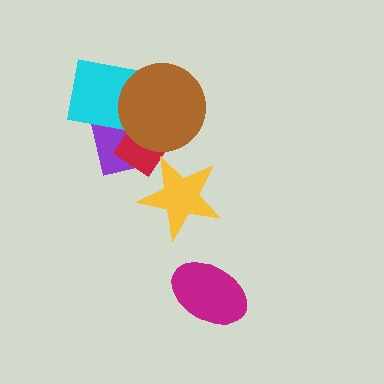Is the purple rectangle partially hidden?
Yes, it is partially covered by another shape.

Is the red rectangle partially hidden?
Yes, it is partially covered by another shape.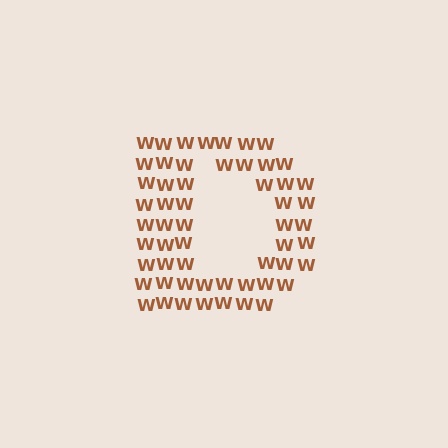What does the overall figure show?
The overall figure shows the letter D.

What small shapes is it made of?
It is made of small letter W's.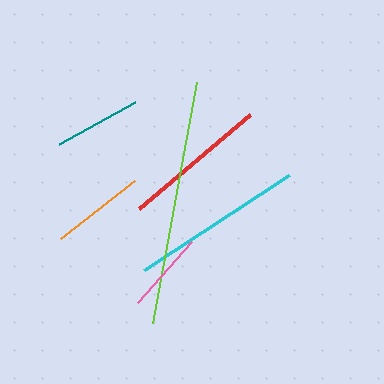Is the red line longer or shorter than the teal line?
The red line is longer than the teal line.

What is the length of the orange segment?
The orange segment is approximately 94 pixels long.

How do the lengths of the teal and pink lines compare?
The teal and pink lines are approximately the same length.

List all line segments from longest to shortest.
From longest to shortest: lime, cyan, red, orange, teal, pink.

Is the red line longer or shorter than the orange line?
The red line is longer than the orange line.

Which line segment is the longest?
The lime line is the longest at approximately 245 pixels.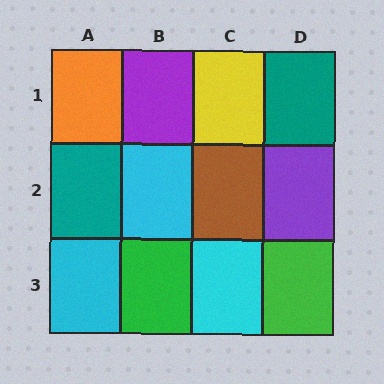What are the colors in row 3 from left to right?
Cyan, green, cyan, green.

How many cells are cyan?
3 cells are cyan.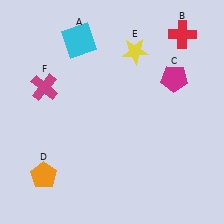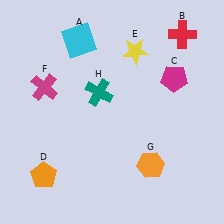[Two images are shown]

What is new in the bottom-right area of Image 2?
An orange hexagon (G) was added in the bottom-right area of Image 2.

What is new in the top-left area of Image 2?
A teal cross (H) was added in the top-left area of Image 2.